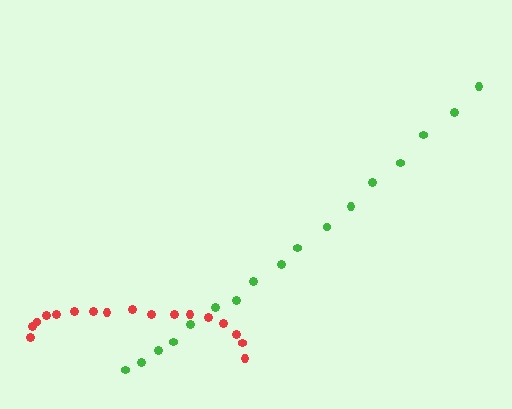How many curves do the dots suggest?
There are 2 distinct paths.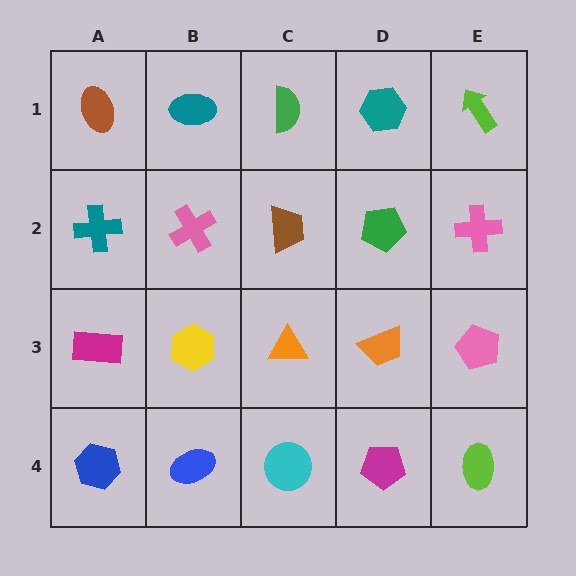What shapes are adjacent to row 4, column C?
An orange triangle (row 3, column C), a blue ellipse (row 4, column B), a magenta pentagon (row 4, column D).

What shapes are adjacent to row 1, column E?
A pink cross (row 2, column E), a teal hexagon (row 1, column D).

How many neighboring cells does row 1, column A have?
2.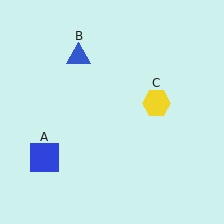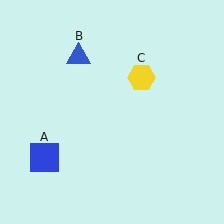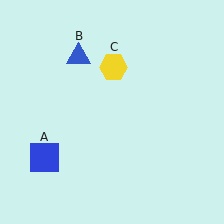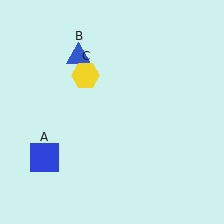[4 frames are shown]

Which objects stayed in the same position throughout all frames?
Blue square (object A) and blue triangle (object B) remained stationary.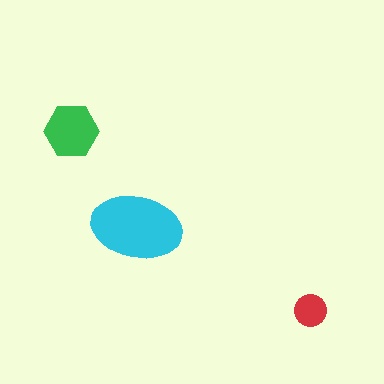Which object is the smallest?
The red circle.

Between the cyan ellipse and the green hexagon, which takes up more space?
The cyan ellipse.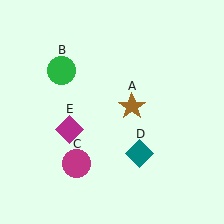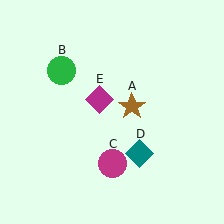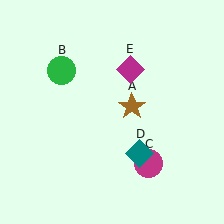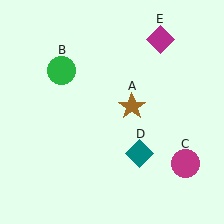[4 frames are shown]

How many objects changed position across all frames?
2 objects changed position: magenta circle (object C), magenta diamond (object E).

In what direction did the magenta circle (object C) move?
The magenta circle (object C) moved right.